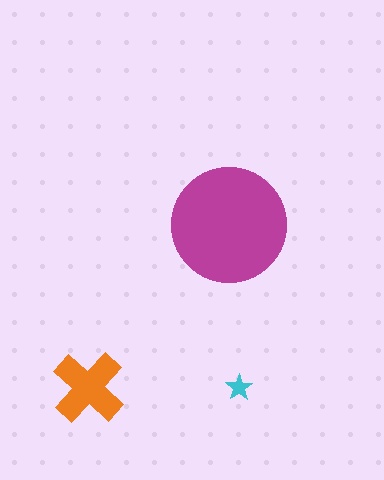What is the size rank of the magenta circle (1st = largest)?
1st.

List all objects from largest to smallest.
The magenta circle, the orange cross, the cyan star.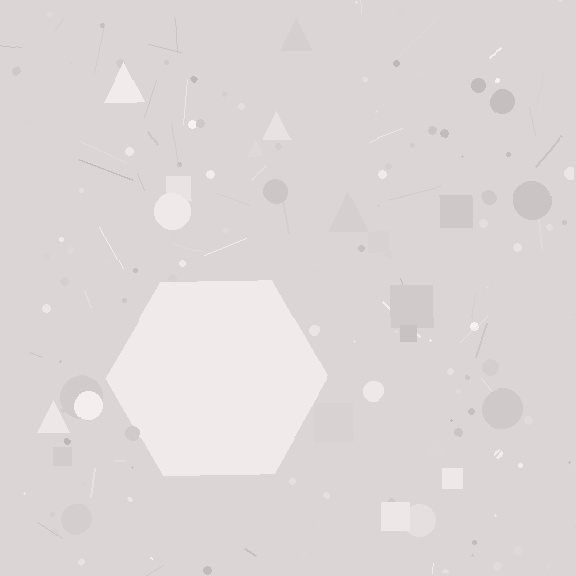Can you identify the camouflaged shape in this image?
The camouflaged shape is a hexagon.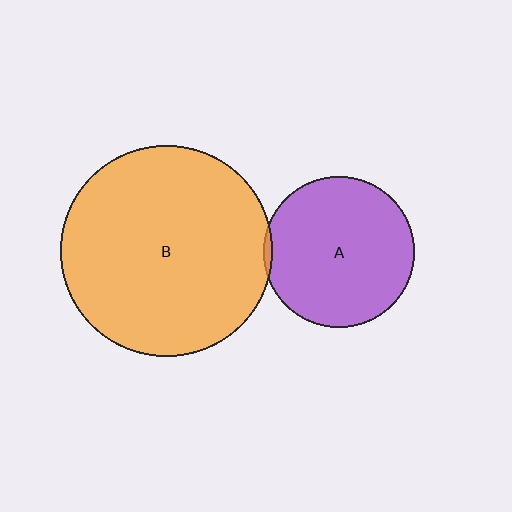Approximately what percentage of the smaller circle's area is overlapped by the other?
Approximately 5%.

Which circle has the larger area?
Circle B (orange).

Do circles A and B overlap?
Yes.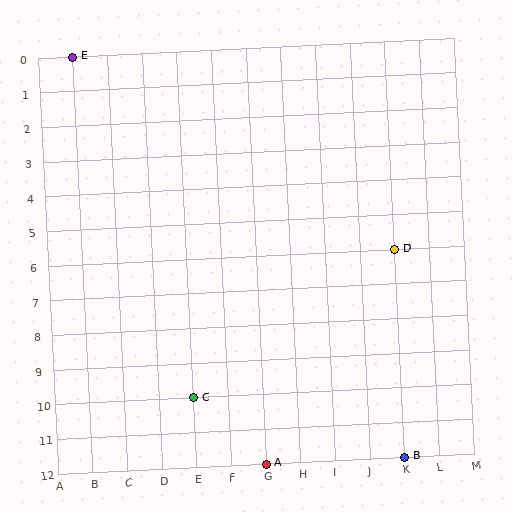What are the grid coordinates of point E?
Point E is at grid coordinates (B, 0).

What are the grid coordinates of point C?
Point C is at grid coordinates (E, 10).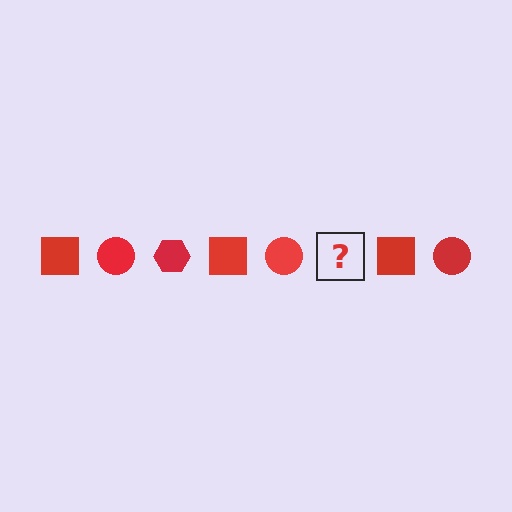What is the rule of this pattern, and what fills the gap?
The rule is that the pattern cycles through square, circle, hexagon shapes in red. The gap should be filled with a red hexagon.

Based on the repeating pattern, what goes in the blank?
The blank should be a red hexagon.